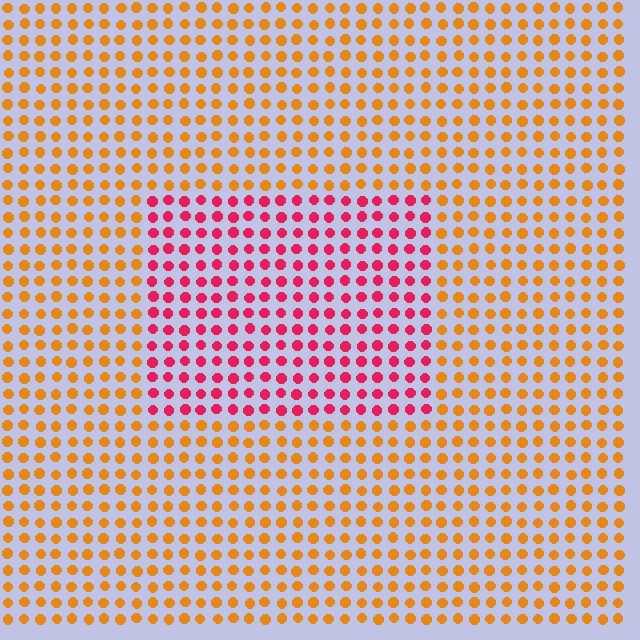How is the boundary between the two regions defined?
The boundary is defined purely by a slight shift in hue (about 50 degrees). Spacing, size, and orientation are identical on both sides.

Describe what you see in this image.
The image is filled with small orange elements in a uniform arrangement. A rectangle-shaped region is visible where the elements are tinted to a slightly different hue, forming a subtle color boundary.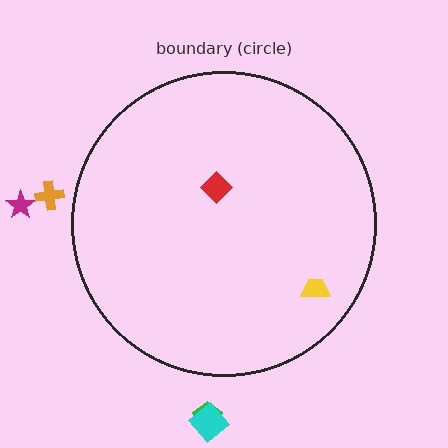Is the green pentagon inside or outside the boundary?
Outside.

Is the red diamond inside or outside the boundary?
Inside.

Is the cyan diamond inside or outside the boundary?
Outside.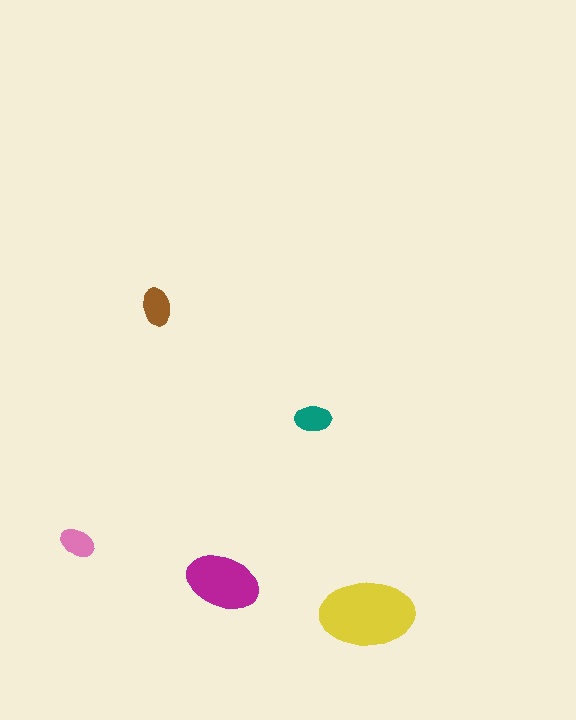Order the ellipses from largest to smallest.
the yellow one, the magenta one, the brown one, the teal one, the pink one.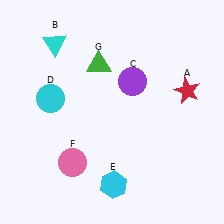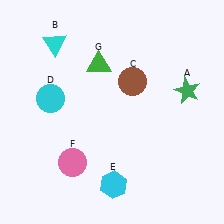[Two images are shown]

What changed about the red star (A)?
In Image 1, A is red. In Image 2, it changed to green.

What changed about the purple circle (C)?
In Image 1, C is purple. In Image 2, it changed to brown.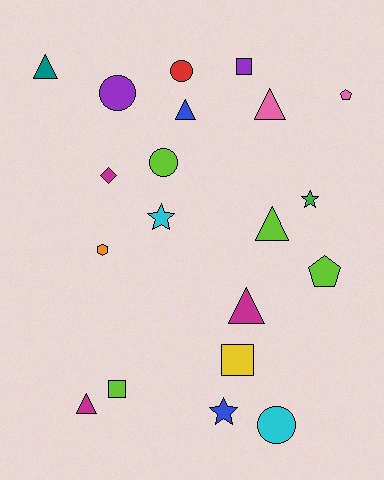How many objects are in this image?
There are 20 objects.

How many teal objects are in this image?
There is 1 teal object.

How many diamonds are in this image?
There is 1 diamond.